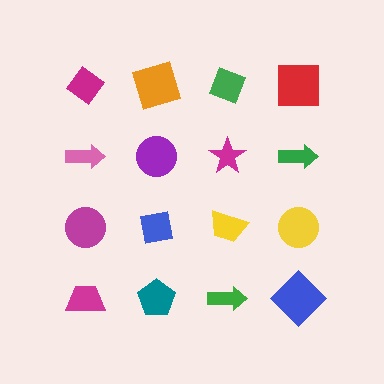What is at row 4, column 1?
A magenta trapezoid.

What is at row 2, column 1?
A pink arrow.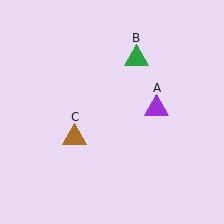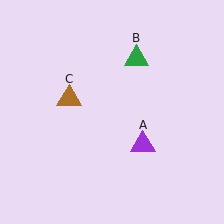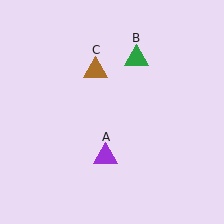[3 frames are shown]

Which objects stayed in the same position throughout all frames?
Green triangle (object B) remained stationary.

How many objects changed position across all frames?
2 objects changed position: purple triangle (object A), brown triangle (object C).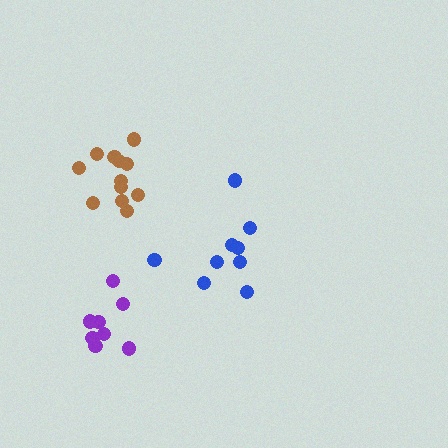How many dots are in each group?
Group 1: 8 dots, Group 2: 9 dots, Group 3: 12 dots (29 total).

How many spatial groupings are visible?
There are 3 spatial groupings.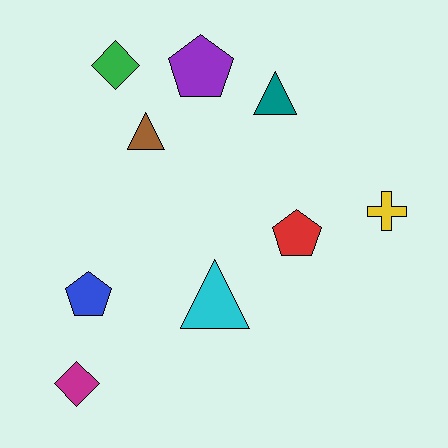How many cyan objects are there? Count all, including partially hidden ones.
There is 1 cyan object.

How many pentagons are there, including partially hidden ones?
There are 3 pentagons.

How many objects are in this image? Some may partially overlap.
There are 9 objects.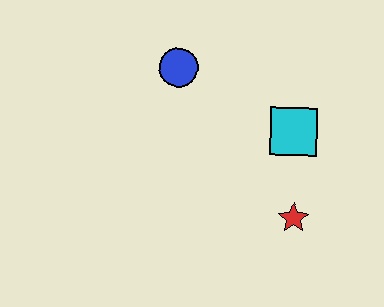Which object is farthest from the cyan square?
The blue circle is farthest from the cyan square.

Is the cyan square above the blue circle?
No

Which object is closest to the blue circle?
The cyan square is closest to the blue circle.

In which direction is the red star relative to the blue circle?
The red star is below the blue circle.